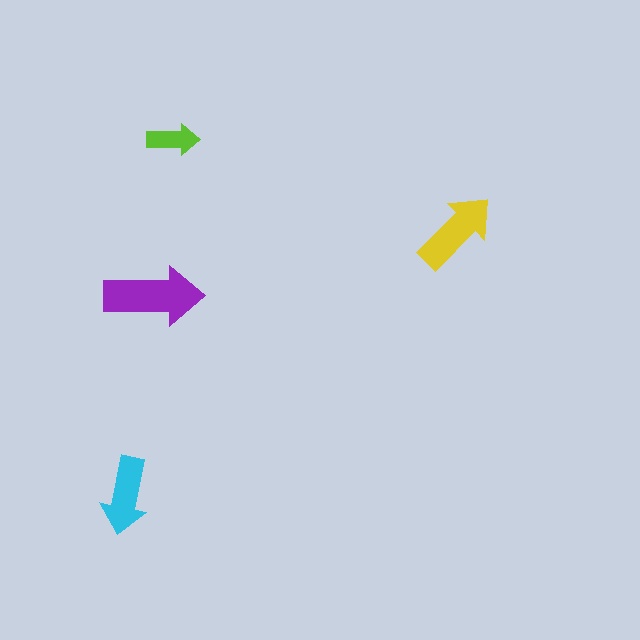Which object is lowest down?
The cyan arrow is bottommost.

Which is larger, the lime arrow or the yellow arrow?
The yellow one.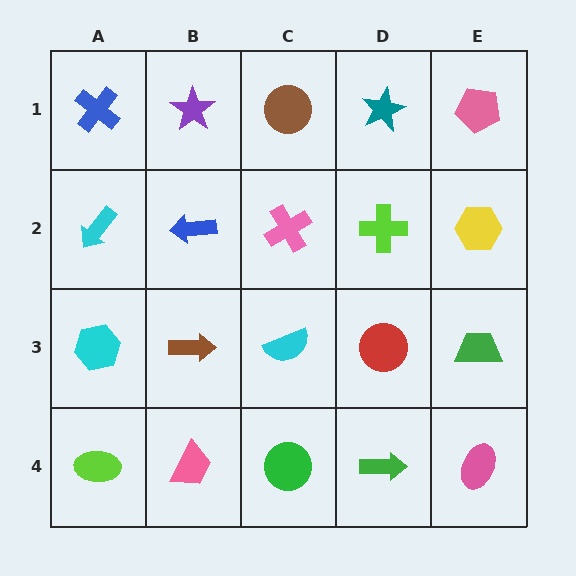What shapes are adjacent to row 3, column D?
A lime cross (row 2, column D), a green arrow (row 4, column D), a cyan semicircle (row 3, column C), a green trapezoid (row 3, column E).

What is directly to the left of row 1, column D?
A brown circle.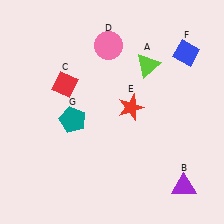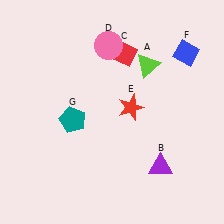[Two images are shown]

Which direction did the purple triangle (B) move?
The purple triangle (B) moved left.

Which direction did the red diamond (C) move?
The red diamond (C) moved right.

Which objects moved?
The objects that moved are: the purple triangle (B), the red diamond (C).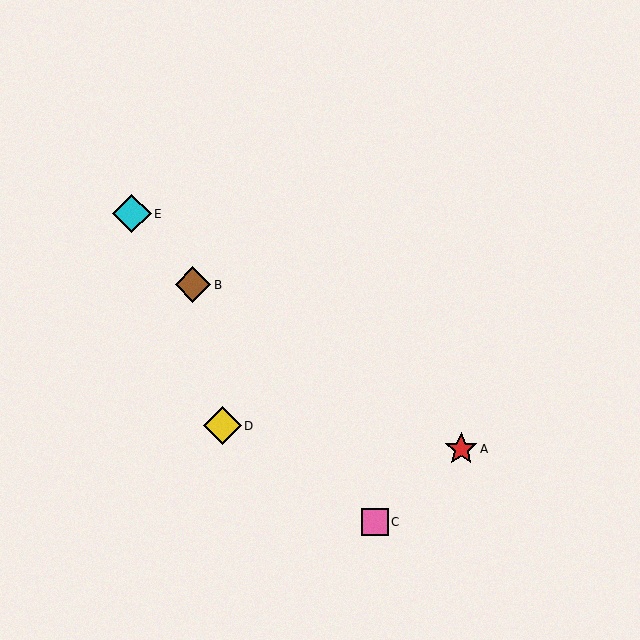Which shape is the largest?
The cyan diamond (labeled E) is the largest.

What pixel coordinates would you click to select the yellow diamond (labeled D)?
Click at (222, 426) to select the yellow diamond D.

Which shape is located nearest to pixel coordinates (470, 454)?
The red star (labeled A) at (461, 449) is nearest to that location.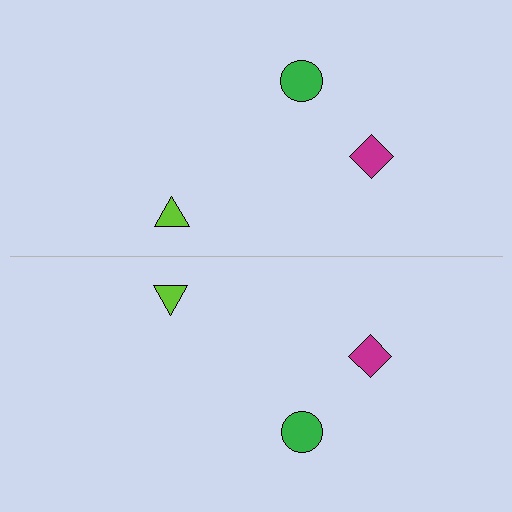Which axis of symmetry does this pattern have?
The pattern has a horizontal axis of symmetry running through the center of the image.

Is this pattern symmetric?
Yes, this pattern has bilateral (reflection) symmetry.